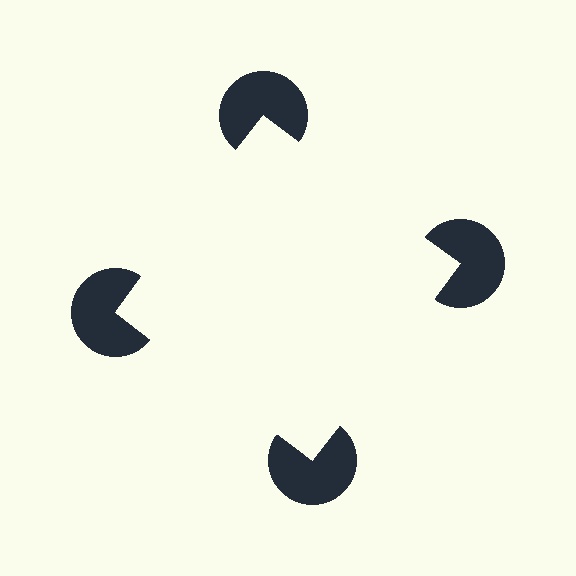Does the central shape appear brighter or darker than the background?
It typically appears slightly brighter than the background, even though no actual brightness change is drawn.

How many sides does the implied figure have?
4 sides.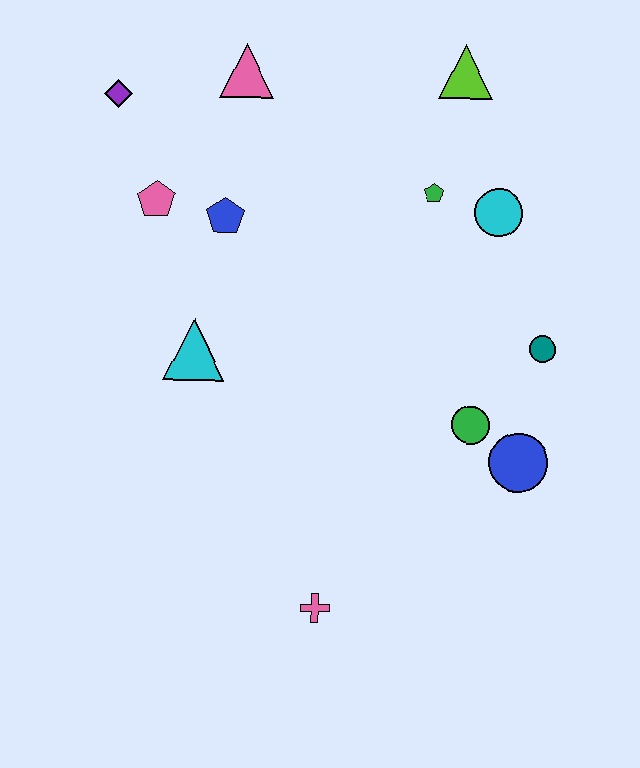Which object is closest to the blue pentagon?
The pink pentagon is closest to the blue pentagon.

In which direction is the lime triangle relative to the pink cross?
The lime triangle is above the pink cross.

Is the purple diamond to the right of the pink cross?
No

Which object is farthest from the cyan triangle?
The lime triangle is farthest from the cyan triangle.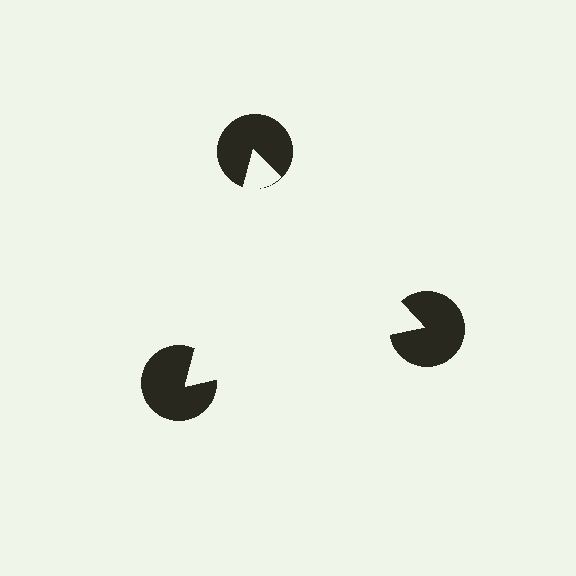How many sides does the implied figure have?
3 sides.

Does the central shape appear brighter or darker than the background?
It typically appears slightly brighter than the background, even though no actual brightness change is drawn.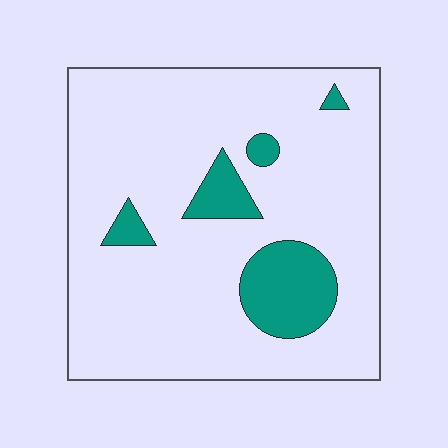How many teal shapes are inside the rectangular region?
5.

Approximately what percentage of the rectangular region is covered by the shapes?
Approximately 15%.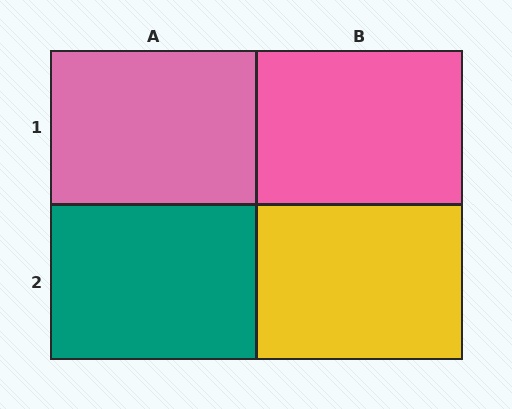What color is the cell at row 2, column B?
Yellow.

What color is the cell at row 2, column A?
Teal.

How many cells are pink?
2 cells are pink.